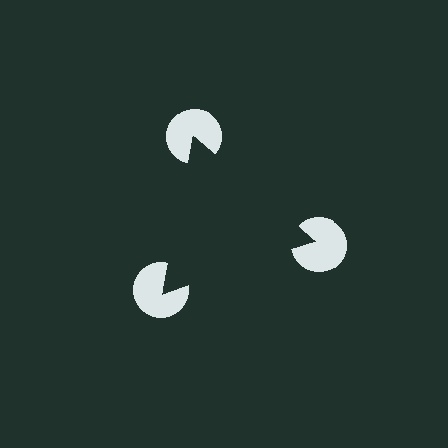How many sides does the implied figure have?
3 sides.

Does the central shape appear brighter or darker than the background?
It typically appears slightly darker than the background, even though no actual brightness change is drawn.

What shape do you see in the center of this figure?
An illusory triangle — its edges are inferred from the aligned wedge cuts in the pac-man discs, not physically drawn.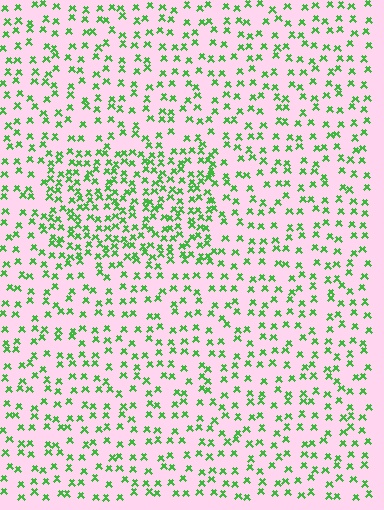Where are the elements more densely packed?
The elements are more densely packed inside the rectangle boundary.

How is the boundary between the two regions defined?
The boundary is defined by a change in element density (approximately 1.9x ratio). All elements are the same color, size, and shape.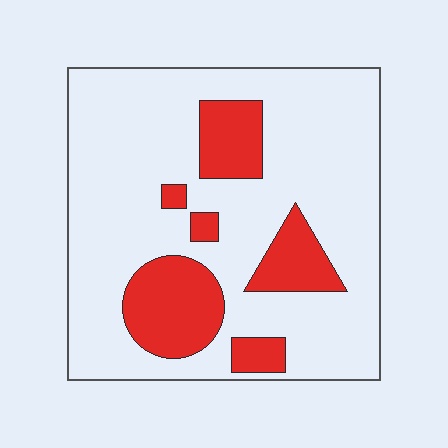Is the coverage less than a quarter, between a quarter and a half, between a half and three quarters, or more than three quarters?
Less than a quarter.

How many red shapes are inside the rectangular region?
6.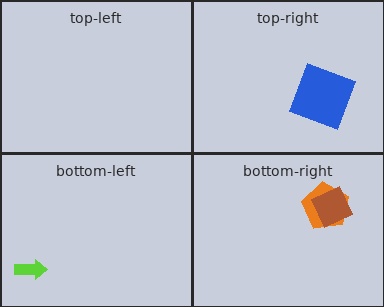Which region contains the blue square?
The top-right region.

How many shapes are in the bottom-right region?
2.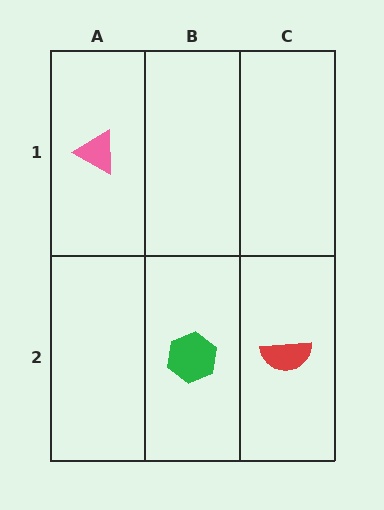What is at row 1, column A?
A pink triangle.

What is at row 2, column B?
A green hexagon.